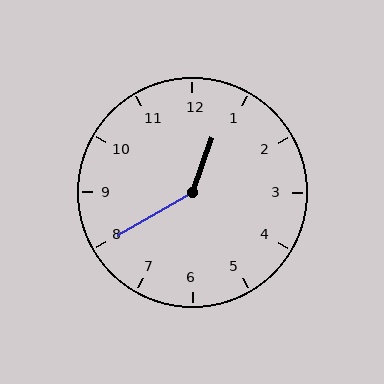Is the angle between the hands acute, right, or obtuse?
It is obtuse.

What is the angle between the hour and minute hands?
Approximately 140 degrees.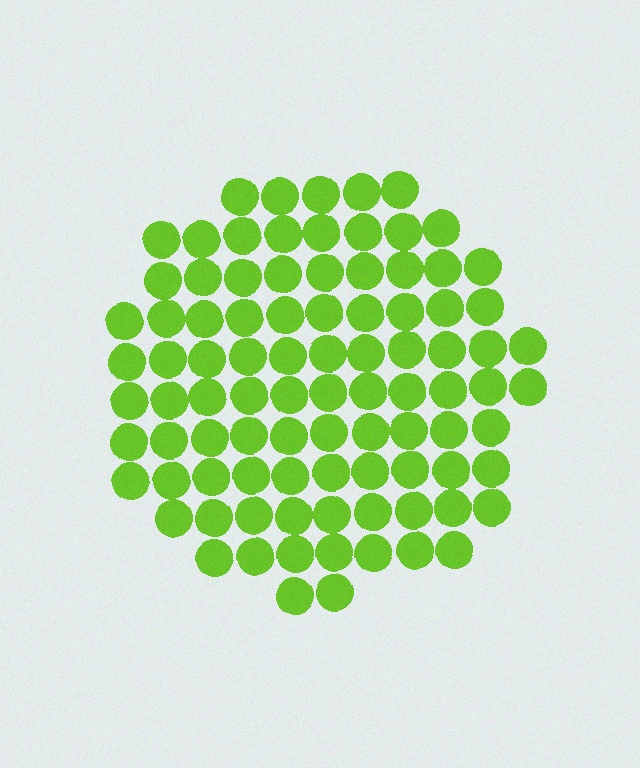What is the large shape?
The large shape is a circle.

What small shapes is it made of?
It is made of small circles.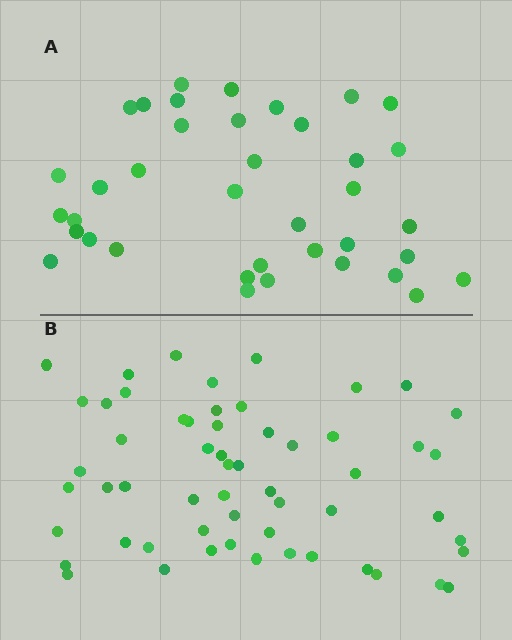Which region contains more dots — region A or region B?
Region B (the bottom region) has more dots.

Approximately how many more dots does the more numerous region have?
Region B has approximately 20 more dots than region A.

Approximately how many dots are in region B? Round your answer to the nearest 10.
About 60 dots. (The exact count is 57, which rounds to 60.)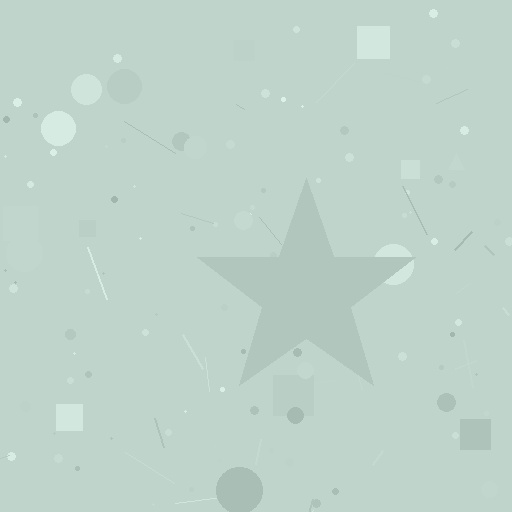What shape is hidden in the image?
A star is hidden in the image.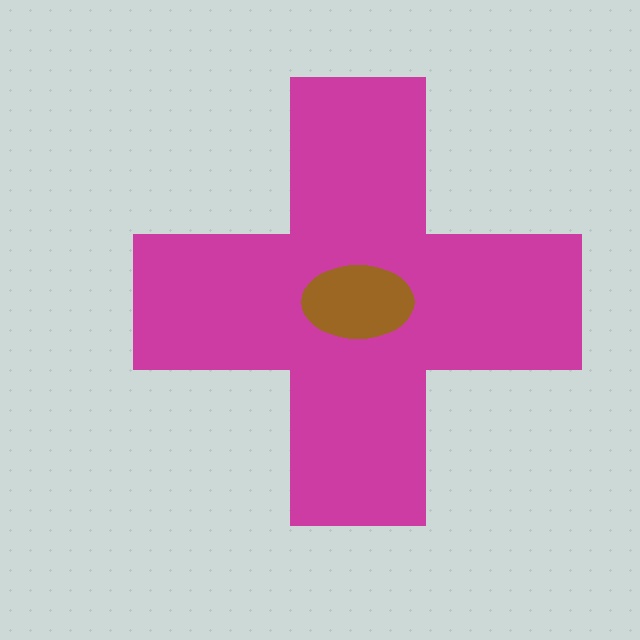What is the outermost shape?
The magenta cross.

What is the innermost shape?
The brown ellipse.